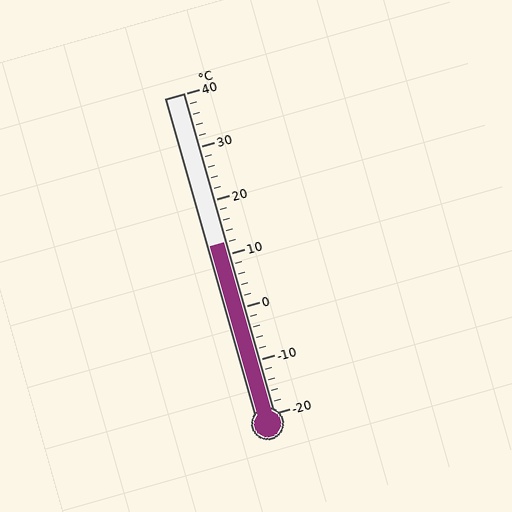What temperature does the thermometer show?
The thermometer shows approximately 12°C.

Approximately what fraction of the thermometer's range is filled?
The thermometer is filled to approximately 55% of its range.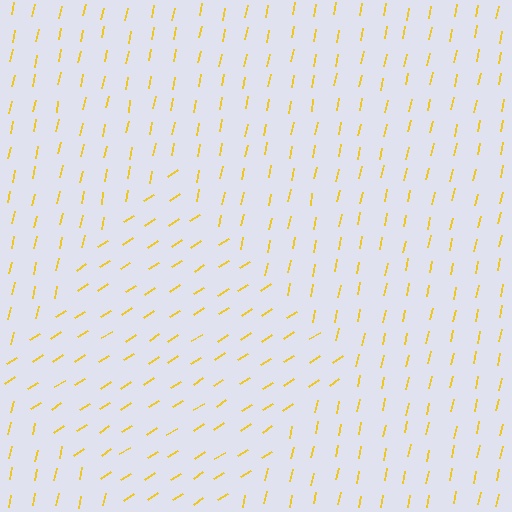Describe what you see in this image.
The image is filled with small yellow line segments. A diamond region in the image has lines oriented differently from the surrounding lines, creating a visible texture boundary.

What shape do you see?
I see a diamond.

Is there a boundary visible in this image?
Yes, there is a texture boundary formed by a change in line orientation.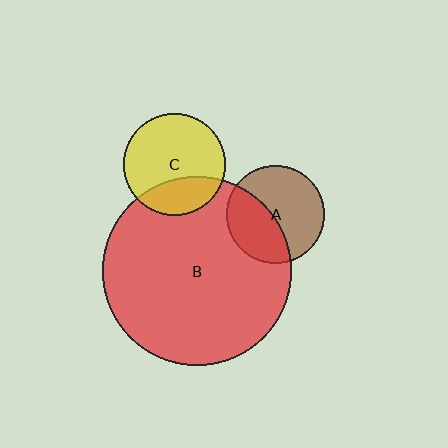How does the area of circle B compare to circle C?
Approximately 3.4 times.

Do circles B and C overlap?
Yes.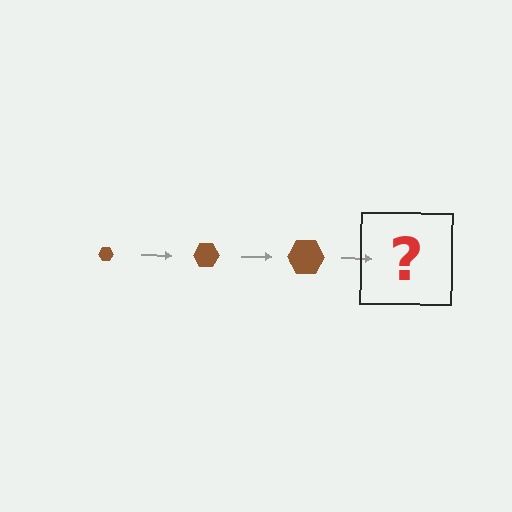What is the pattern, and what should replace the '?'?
The pattern is that the hexagon gets progressively larger each step. The '?' should be a brown hexagon, larger than the previous one.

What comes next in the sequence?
The next element should be a brown hexagon, larger than the previous one.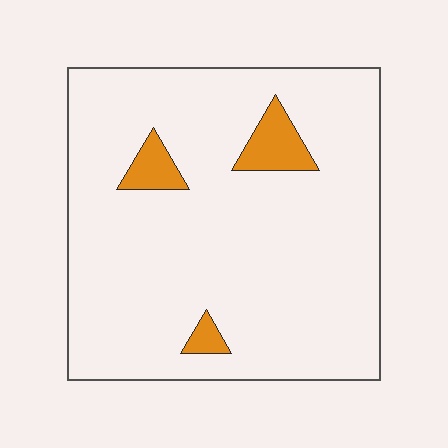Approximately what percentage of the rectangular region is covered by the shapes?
Approximately 5%.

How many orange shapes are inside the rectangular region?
3.